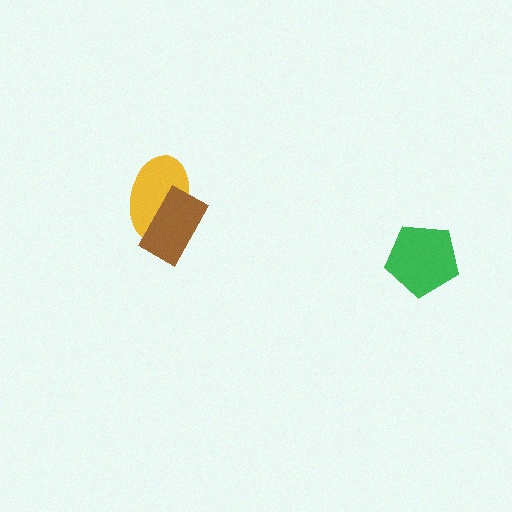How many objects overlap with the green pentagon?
0 objects overlap with the green pentagon.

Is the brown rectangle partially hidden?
No, no other shape covers it.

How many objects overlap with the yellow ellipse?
1 object overlaps with the yellow ellipse.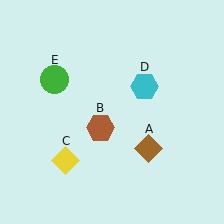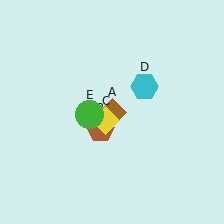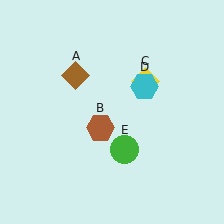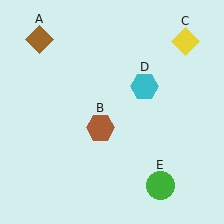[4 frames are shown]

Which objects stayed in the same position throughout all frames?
Brown hexagon (object B) and cyan hexagon (object D) remained stationary.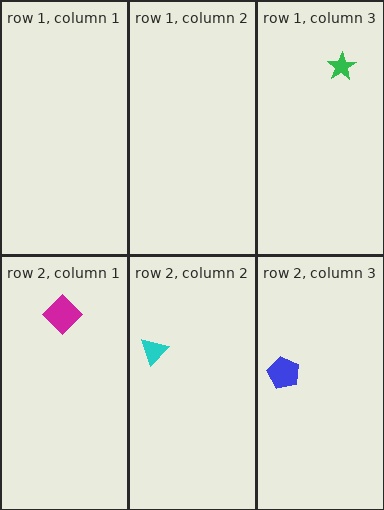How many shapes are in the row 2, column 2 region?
1.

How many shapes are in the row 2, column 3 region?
1.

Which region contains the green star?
The row 1, column 3 region.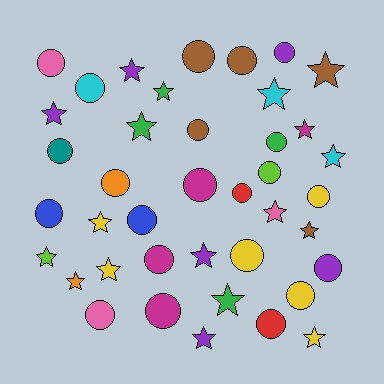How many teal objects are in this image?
There is 1 teal object.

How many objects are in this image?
There are 40 objects.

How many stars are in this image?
There are 18 stars.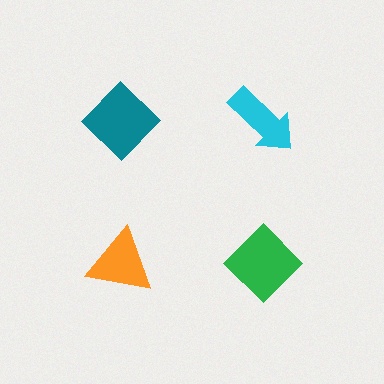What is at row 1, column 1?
A teal diamond.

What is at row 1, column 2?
A cyan arrow.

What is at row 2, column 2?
A green diamond.